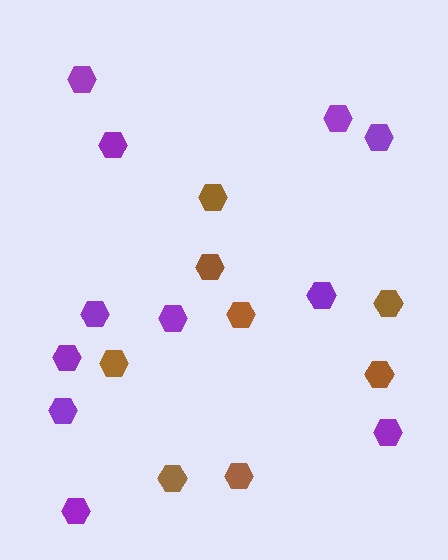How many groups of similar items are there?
There are 2 groups: one group of brown hexagons (8) and one group of purple hexagons (11).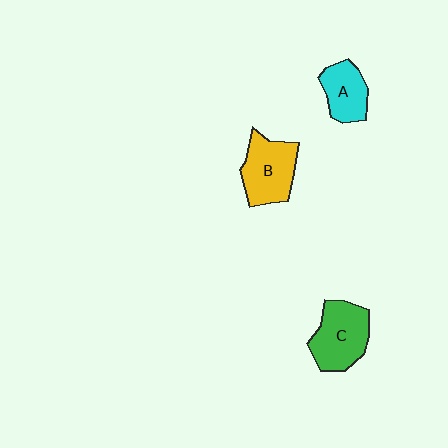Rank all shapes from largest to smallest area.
From largest to smallest: C (green), B (yellow), A (cyan).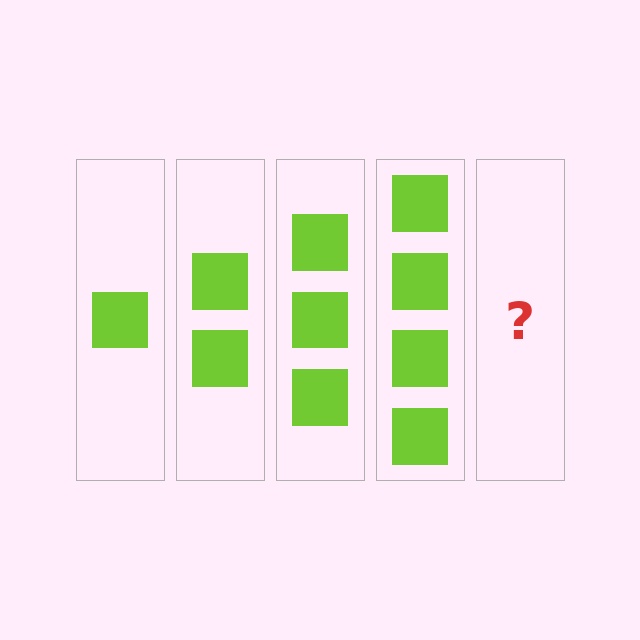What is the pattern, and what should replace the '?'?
The pattern is that each step adds one more square. The '?' should be 5 squares.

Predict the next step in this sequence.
The next step is 5 squares.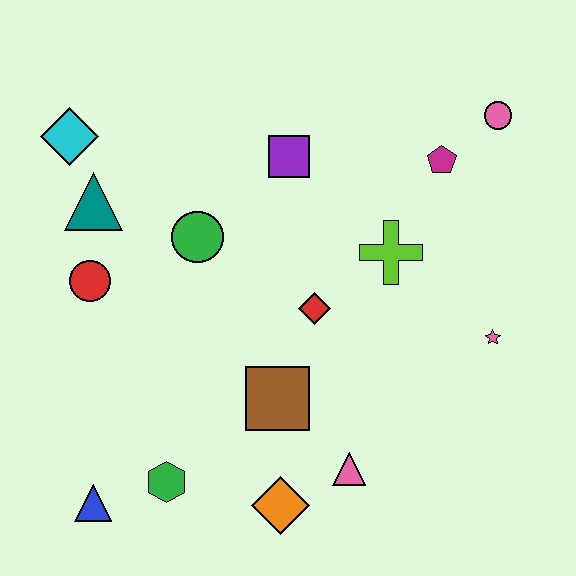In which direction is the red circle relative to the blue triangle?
The red circle is above the blue triangle.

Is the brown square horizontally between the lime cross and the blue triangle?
Yes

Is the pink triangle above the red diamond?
No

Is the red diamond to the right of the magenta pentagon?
No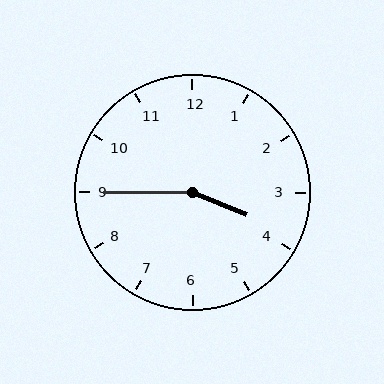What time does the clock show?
3:45.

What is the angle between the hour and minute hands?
Approximately 158 degrees.